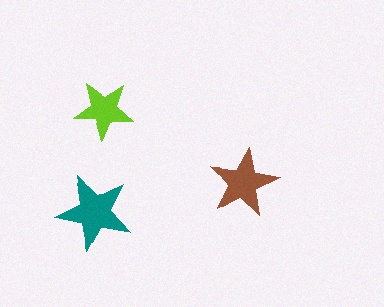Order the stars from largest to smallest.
the teal one, the brown one, the lime one.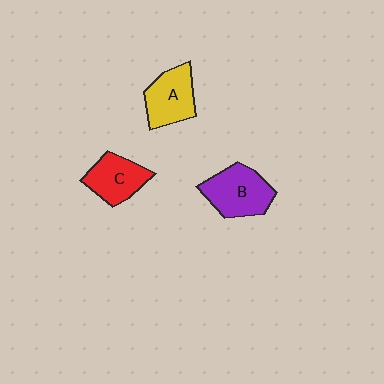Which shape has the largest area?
Shape B (purple).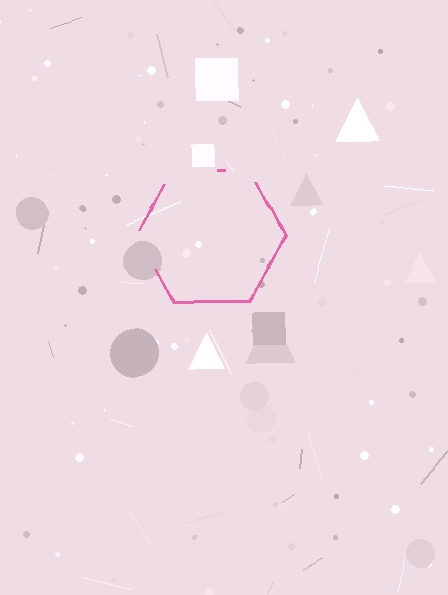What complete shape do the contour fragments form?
The contour fragments form a hexagon.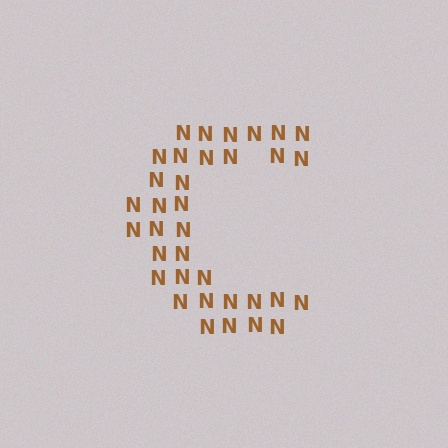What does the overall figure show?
The overall figure shows the letter C.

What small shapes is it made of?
It is made of small letter N's.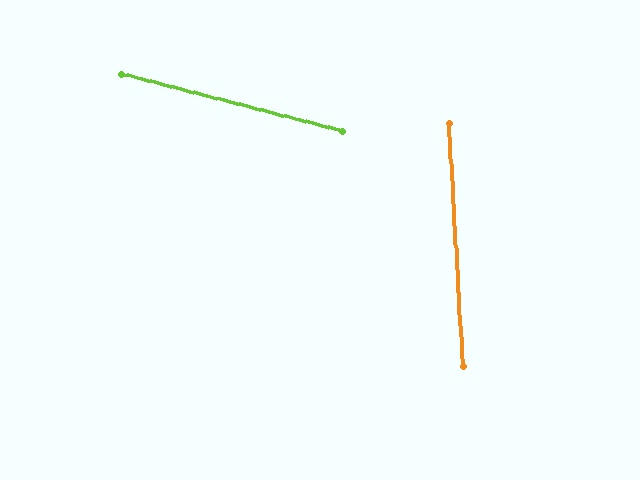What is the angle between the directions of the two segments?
Approximately 73 degrees.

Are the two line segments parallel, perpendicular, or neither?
Neither parallel nor perpendicular — they differ by about 73°.